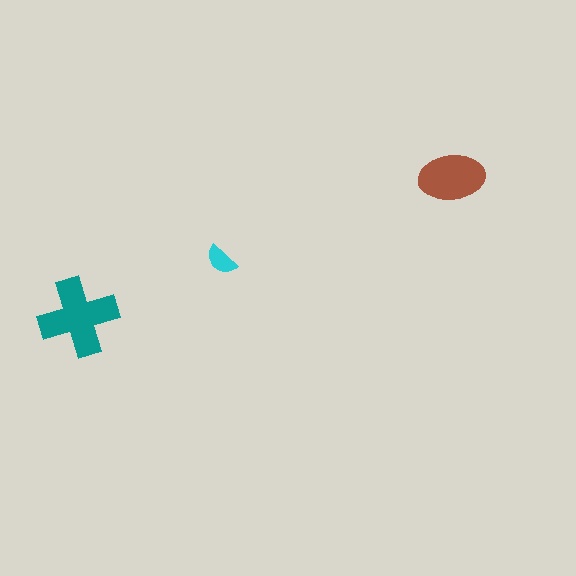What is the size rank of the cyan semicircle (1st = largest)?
3rd.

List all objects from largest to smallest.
The teal cross, the brown ellipse, the cyan semicircle.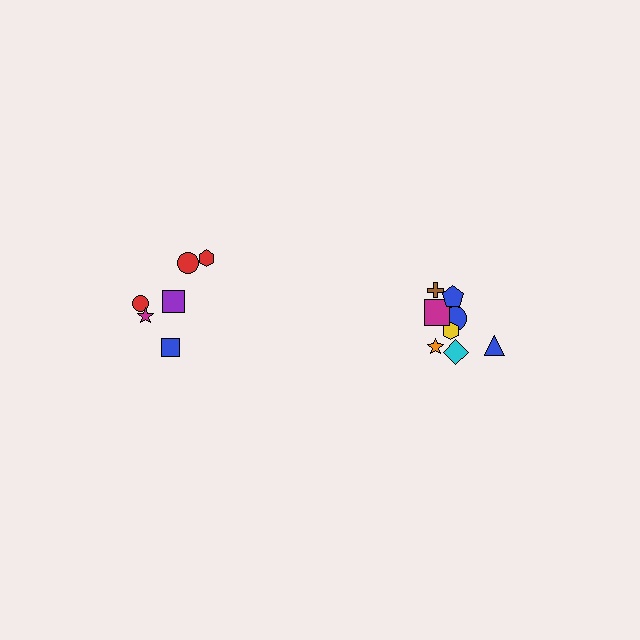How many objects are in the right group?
There are 8 objects.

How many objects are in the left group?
There are 6 objects.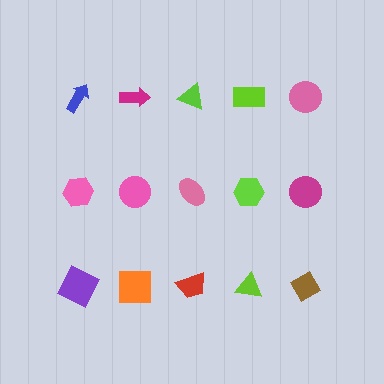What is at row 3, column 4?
A lime triangle.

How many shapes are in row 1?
5 shapes.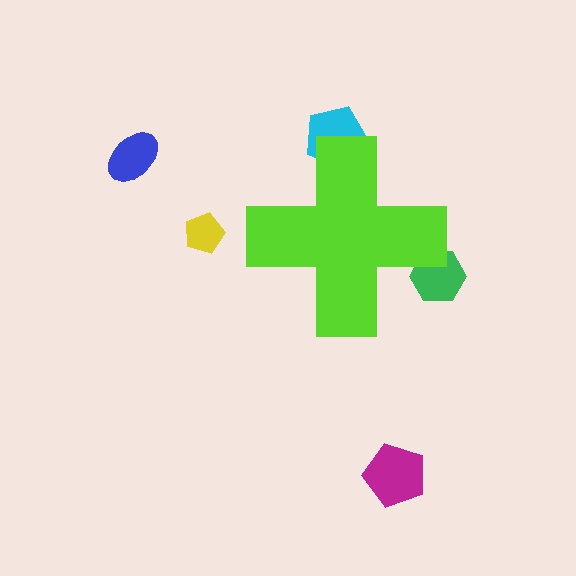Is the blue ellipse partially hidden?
No, the blue ellipse is fully visible.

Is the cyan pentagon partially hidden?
Yes, the cyan pentagon is partially hidden behind the lime cross.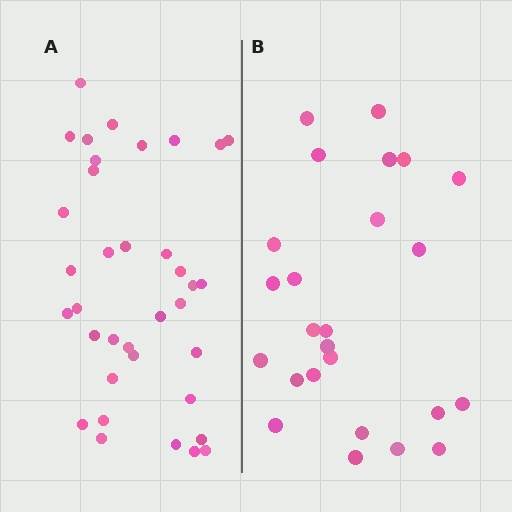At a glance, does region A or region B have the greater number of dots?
Region A (the left region) has more dots.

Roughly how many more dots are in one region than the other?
Region A has roughly 12 or so more dots than region B.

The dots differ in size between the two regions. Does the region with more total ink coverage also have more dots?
No. Region B has more total ink coverage because its dots are larger, but region A actually contains more individual dots. Total area can be misleading — the number of items is what matters here.